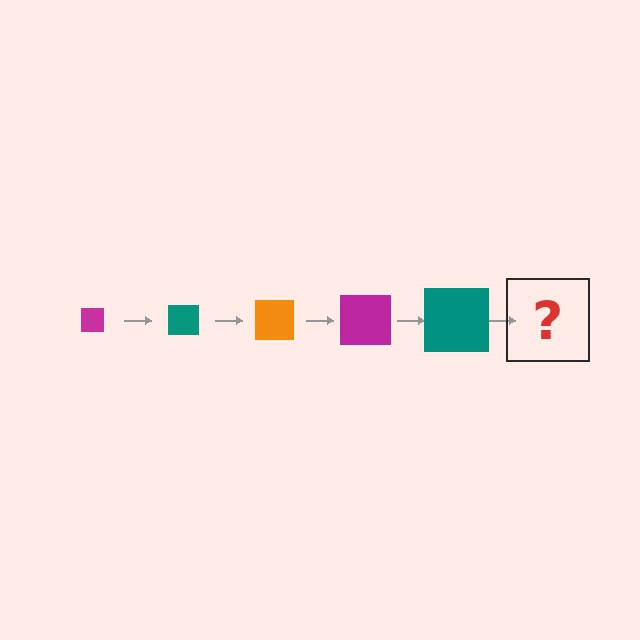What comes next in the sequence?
The next element should be an orange square, larger than the previous one.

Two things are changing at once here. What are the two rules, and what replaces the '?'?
The two rules are that the square grows larger each step and the color cycles through magenta, teal, and orange. The '?' should be an orange square, larger than the previous one.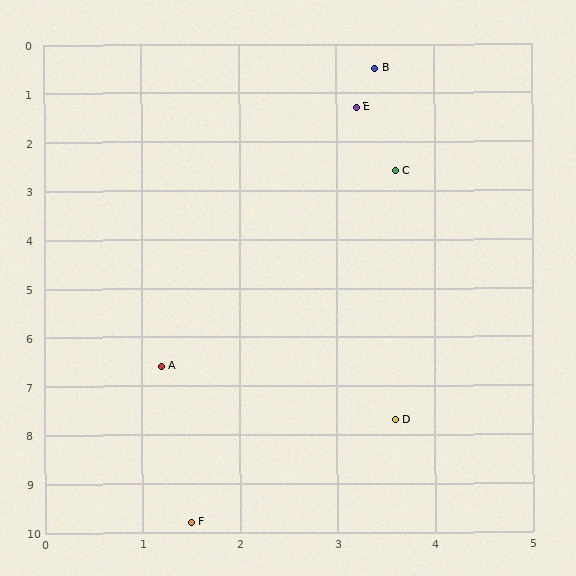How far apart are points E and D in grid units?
Points E and D are about 6.4 grid units apart.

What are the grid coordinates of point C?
Point C is at approximately (3.6, 2.6).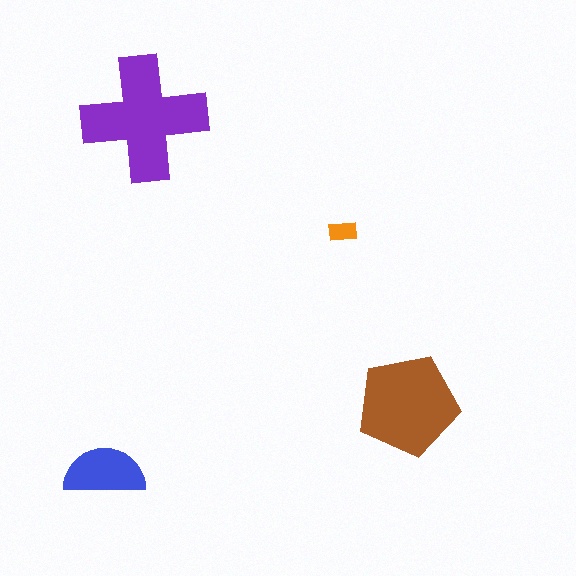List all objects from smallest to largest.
The orange rectangle, the blue semicircle, the brown pentagon, the purple cross.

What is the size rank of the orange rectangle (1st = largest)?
4th.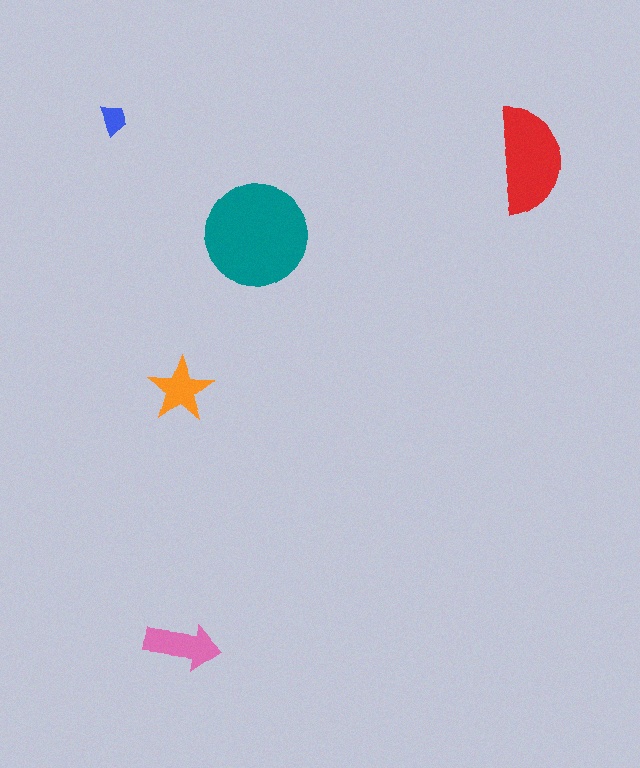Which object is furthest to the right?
The red semicircle is rightmost.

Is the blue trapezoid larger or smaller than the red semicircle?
Smaller.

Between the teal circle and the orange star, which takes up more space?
The teal circle.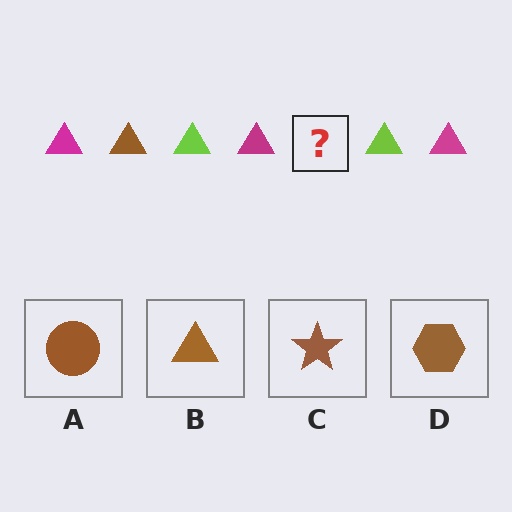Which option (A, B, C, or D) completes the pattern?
B.